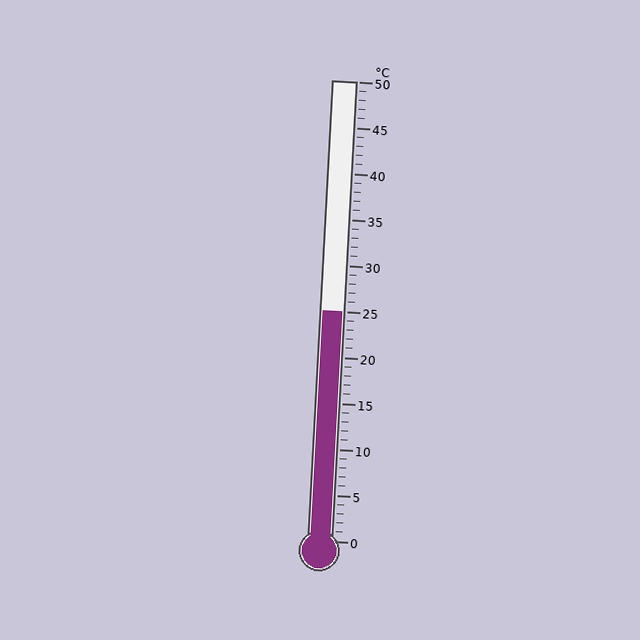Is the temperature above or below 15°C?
The temperature is above 15°C.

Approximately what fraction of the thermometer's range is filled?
The thermometer is filled to approximately 50% of its range.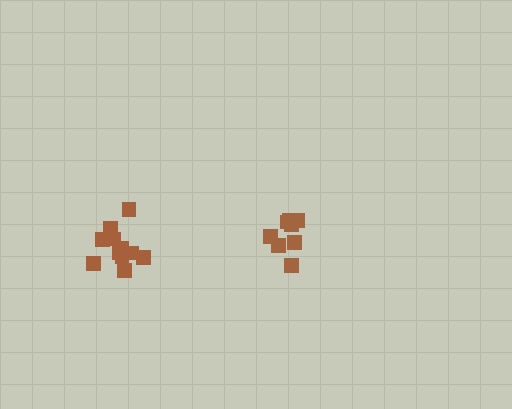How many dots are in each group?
Group 1: 11 dots, Group 2: 8 dots (19 total).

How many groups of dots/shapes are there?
There are 2 groups.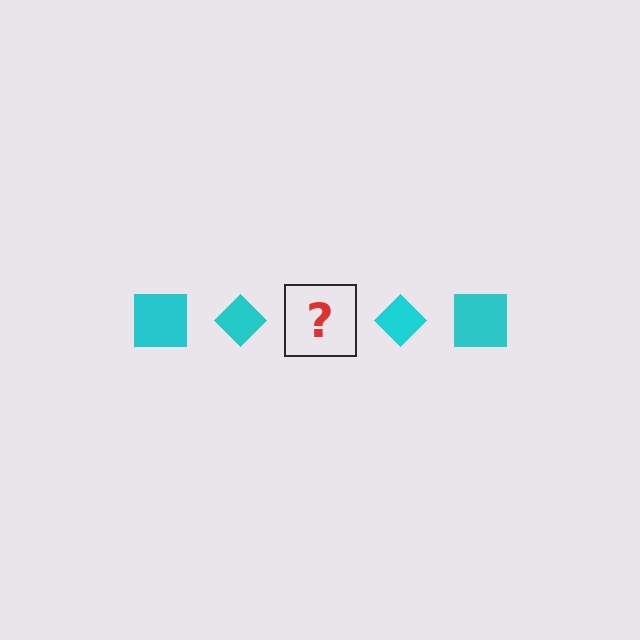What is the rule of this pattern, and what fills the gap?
The rule is that the pattern cycles through square, diamond shapes in cyan. The gap should be filled with a cyan square.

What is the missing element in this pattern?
The missing element is a cyan square.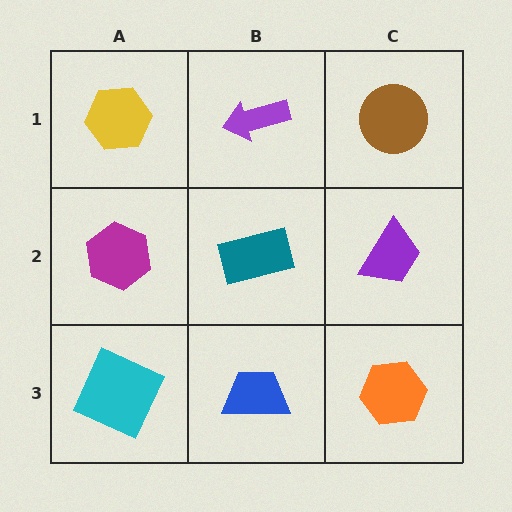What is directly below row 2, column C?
An orange hexagon.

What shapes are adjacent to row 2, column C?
A brown circle (row 1, column C), an orange hexagon (row 3, column C), a teal rectangle (row 2, column B).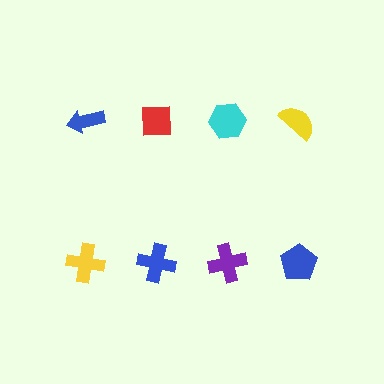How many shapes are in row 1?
4 shapes.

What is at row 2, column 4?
A blue pentagon.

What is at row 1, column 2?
A red square.